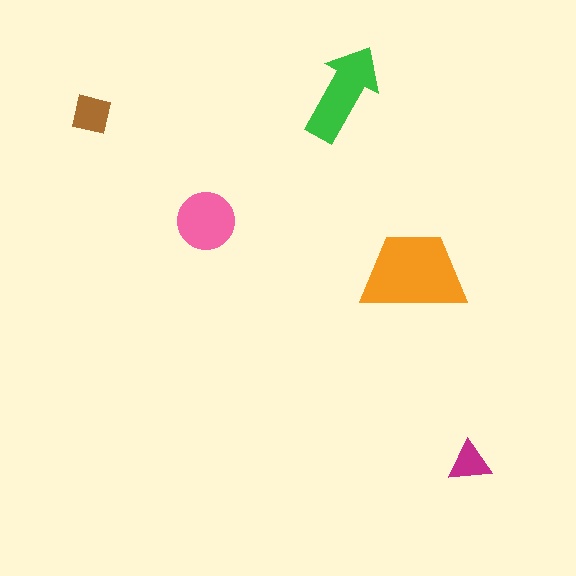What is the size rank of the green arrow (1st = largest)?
2nd.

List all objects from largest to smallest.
The orange trapezoid, the green arrow, the pink circle, the brown square, the magenta triangle.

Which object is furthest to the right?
The magenta triangle is rightmost.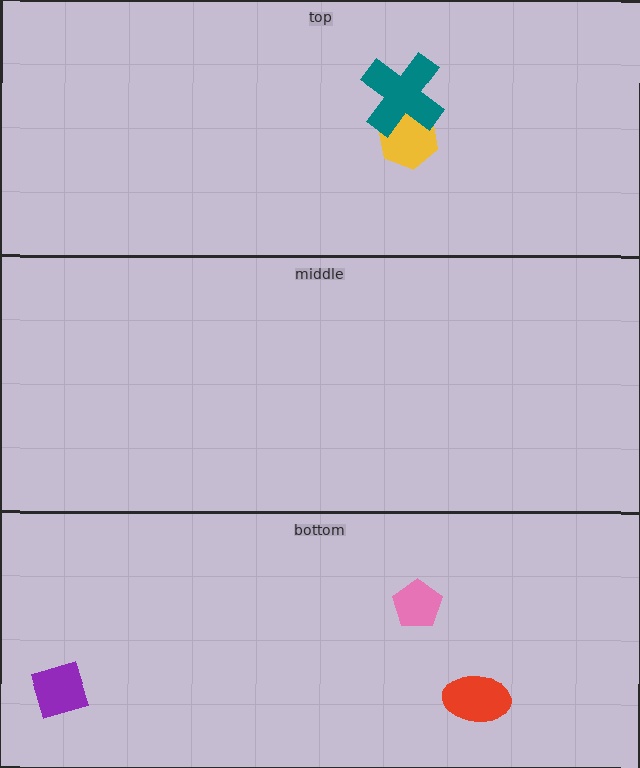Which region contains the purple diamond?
The bottom region.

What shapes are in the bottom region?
The red ellipse, the pink pentagon, the purple diamond.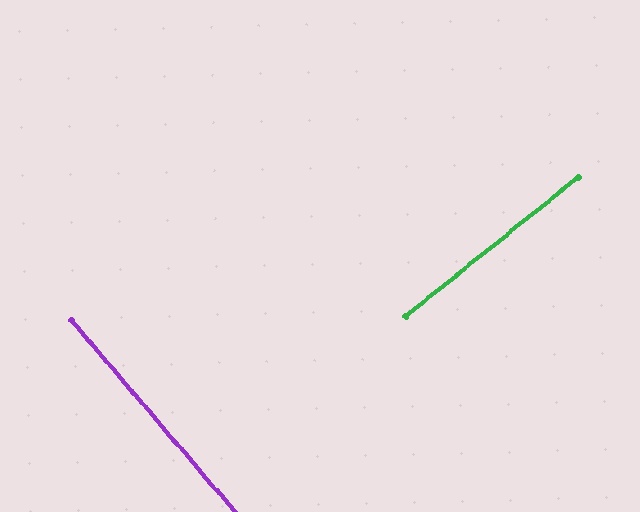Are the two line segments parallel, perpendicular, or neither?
Perpendicular — they meet at approximately 88°.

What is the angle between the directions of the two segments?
Approximately 88 degrees.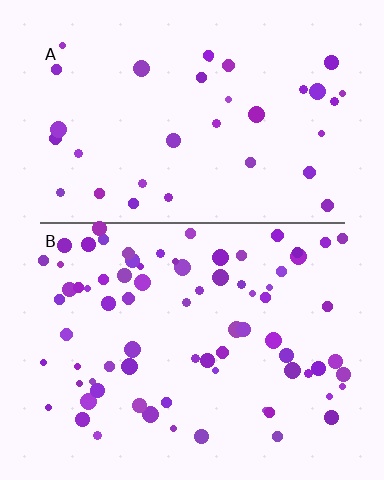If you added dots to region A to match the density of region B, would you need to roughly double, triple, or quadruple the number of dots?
Approximately double.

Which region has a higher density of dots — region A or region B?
B (the bottom).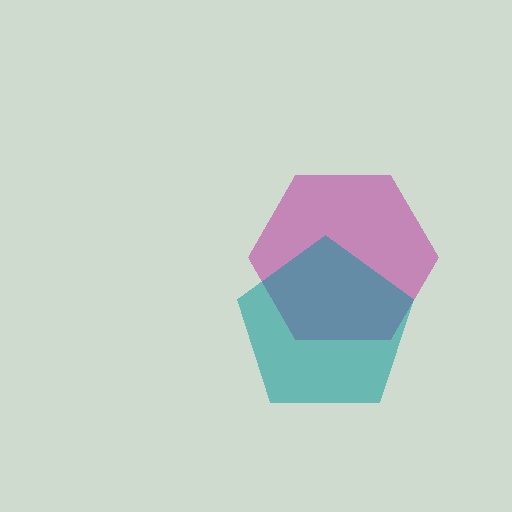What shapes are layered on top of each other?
The layered shapes are: a magenta hexagon, a teal pentagon.